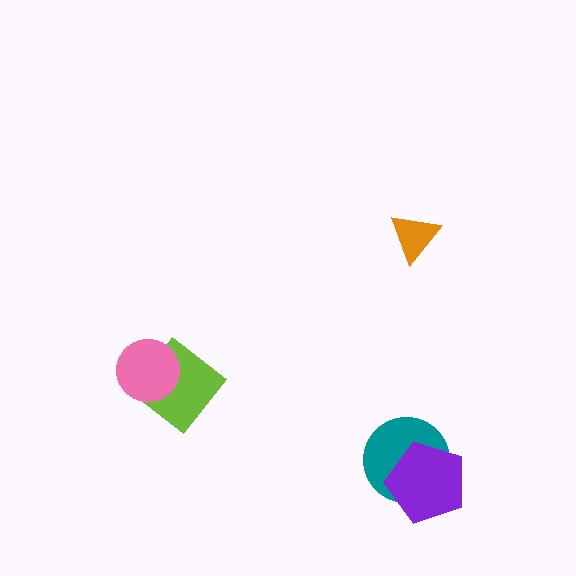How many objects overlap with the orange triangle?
0 objects overlap with the orange triangle.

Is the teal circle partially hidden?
Yes, it is partially covered by another shape.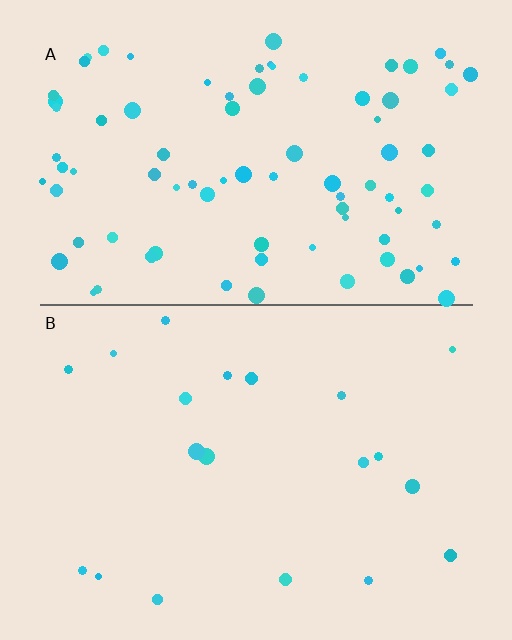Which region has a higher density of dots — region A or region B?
A (the top).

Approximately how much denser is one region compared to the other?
Approximately 4.2× — region A over region B.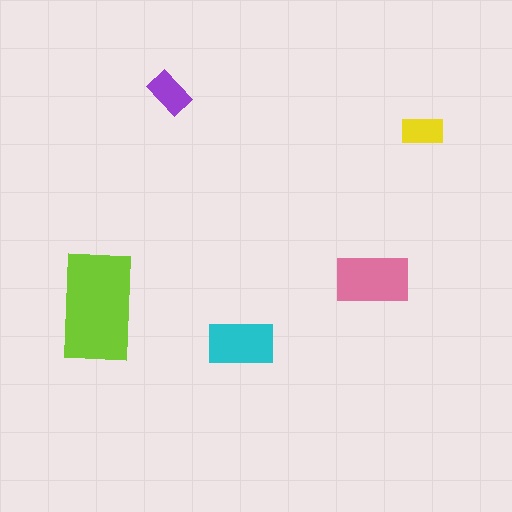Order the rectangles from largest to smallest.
the lime one, the pink one, the cyan one, the purple one, the yellow one.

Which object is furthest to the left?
The lime rectangle is leftmost.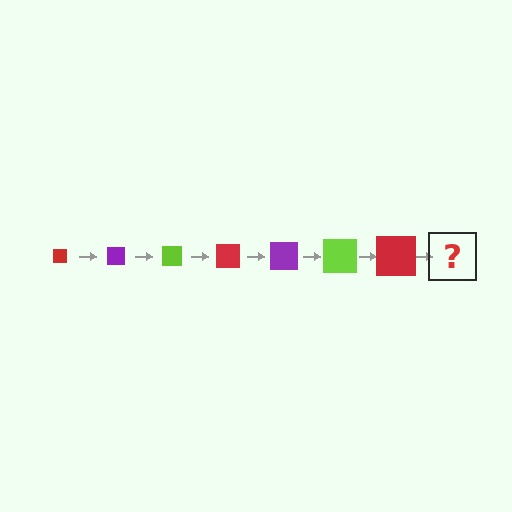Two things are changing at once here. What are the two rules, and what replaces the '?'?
The two rules are that the square grows larger each step and the color cycles through red, purple, and lime. The '?' should be a purple square, larger than the previous one.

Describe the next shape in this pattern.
It should be a purple square, larger than the previous one.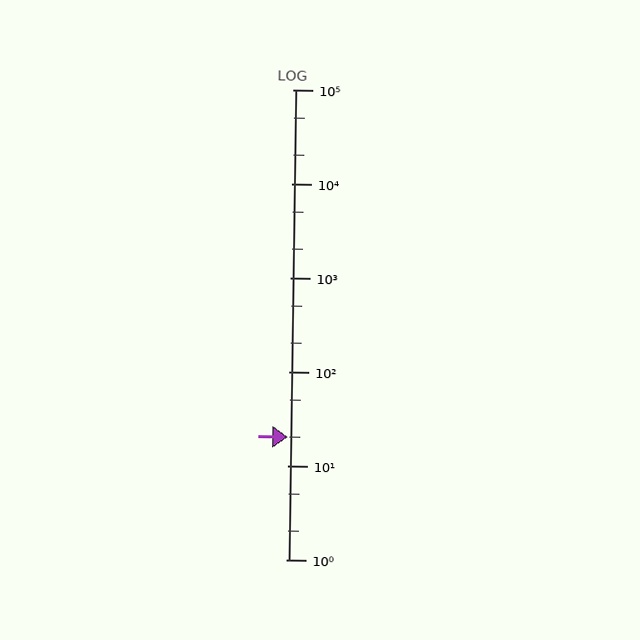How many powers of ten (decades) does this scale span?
The scale spans 5 decades, from 1 to 100000.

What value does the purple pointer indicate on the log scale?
The pointer indicates approximately 20.